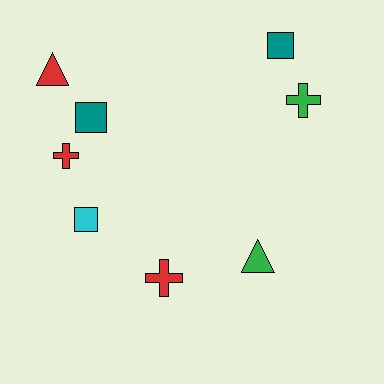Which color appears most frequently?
Red, with 3 objects.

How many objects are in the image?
There are 8 objects.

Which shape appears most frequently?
Square, with 3 objects.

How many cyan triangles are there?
There are no cyan triangles.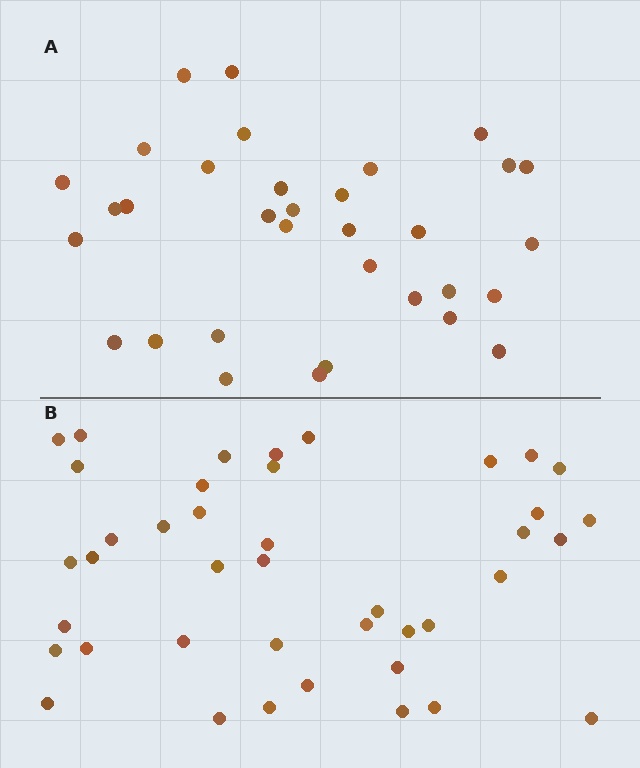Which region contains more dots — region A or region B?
Region B (the bottom region) has more dots.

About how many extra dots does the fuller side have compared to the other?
Region B has roughly 8 or so more dots than region A.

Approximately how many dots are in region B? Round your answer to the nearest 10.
About 40 dots. (The exact count is 41, which rounds to 40.)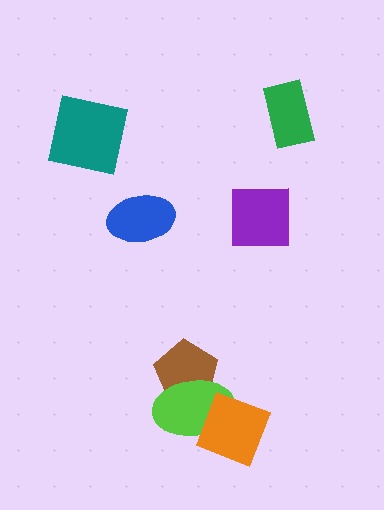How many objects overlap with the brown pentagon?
1 object overlaps with the brown pentagon.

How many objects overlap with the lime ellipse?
2 objects overlap with the lime ellipse.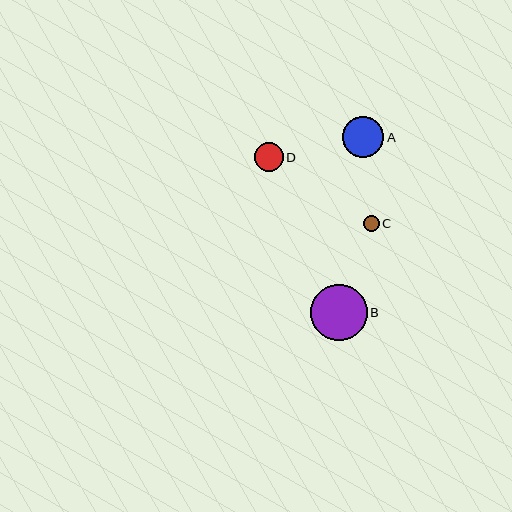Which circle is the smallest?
Circle C is the smallest with a size of approximately 16 pixels.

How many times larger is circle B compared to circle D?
Circle B is approximately 2.0 times the size of circle D.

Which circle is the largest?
Circle B is the largest with a size of approximately 57 pixels.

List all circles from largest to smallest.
From largest to smallest: B, A, D, C.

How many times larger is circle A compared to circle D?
Circle A is approximately 1.4 times the size of circle D.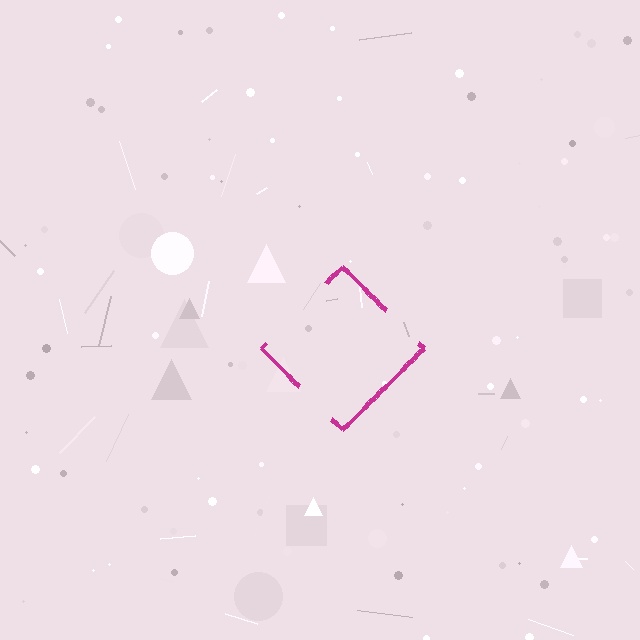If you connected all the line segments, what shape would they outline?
They would outline a diamond.